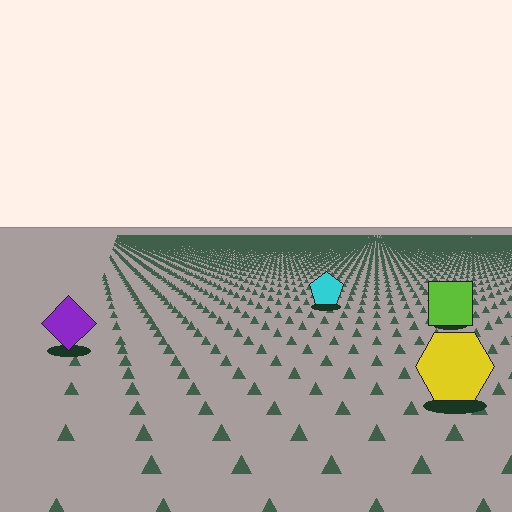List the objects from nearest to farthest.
From nearest to farthest: the yellow hexagon, the purple diamond, the lime square, the cyan pentagon.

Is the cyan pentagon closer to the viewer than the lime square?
No. The lime square is closer — you can tell from the texture gradient: the ground texture is coarser near it.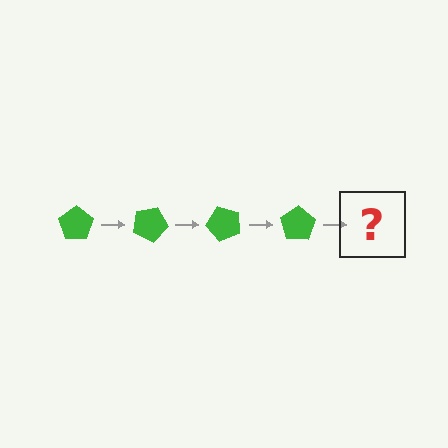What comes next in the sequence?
The next element should be a green pentagon rotated 100 degrees.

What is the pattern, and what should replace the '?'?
The pattern is that the pentagon rotates 25 degrees each step. The '?' should be a green pentagon rotated 100 degrees.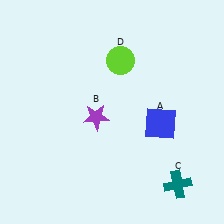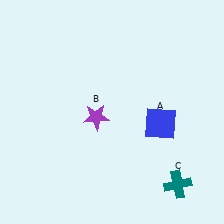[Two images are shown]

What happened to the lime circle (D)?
The lime circle (D) was removed in Image 2. It was in the top-right area of Image 1.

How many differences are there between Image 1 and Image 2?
There is 1 difference between the two images.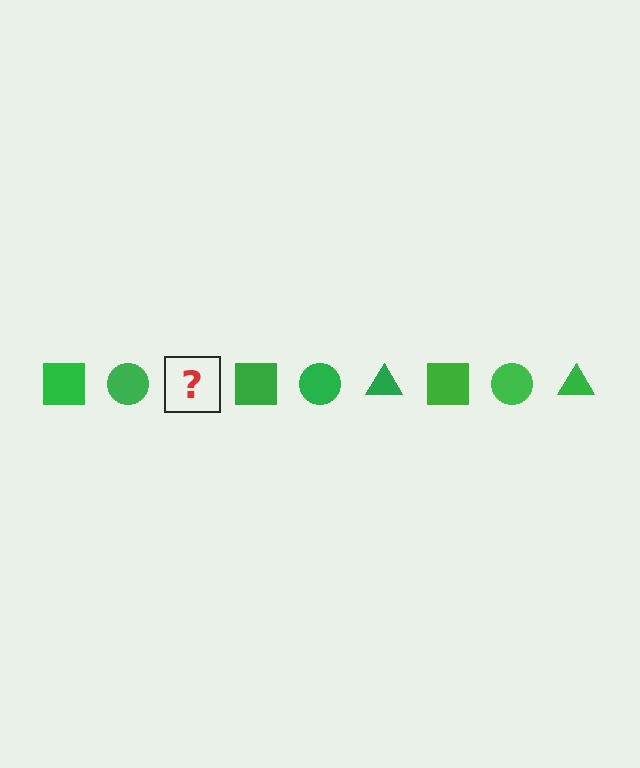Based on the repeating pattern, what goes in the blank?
The blank should be a green triangle.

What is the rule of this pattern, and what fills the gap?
The rule is that the pattern cycles through square, circle, triangle shapes in green. The gap should be filled with a green triangle.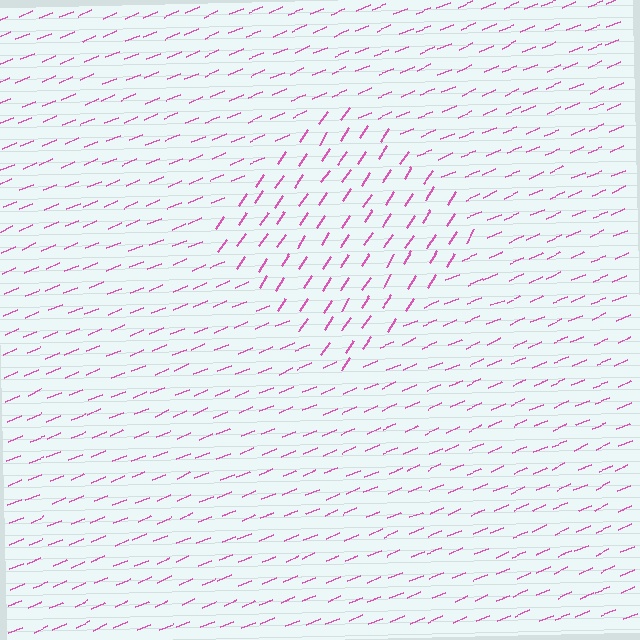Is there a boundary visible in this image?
Yes, there is a texture boundary formed by a change in line orientation.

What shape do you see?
I see a diamond.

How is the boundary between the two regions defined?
The boundary is defined purely by a change in line orientation (approximately 34 degrees difference). All lines are the same color and thickness.